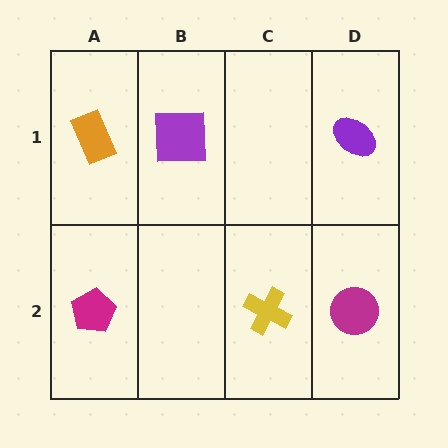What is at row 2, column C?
A yellow cross.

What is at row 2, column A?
A magenta pentagon.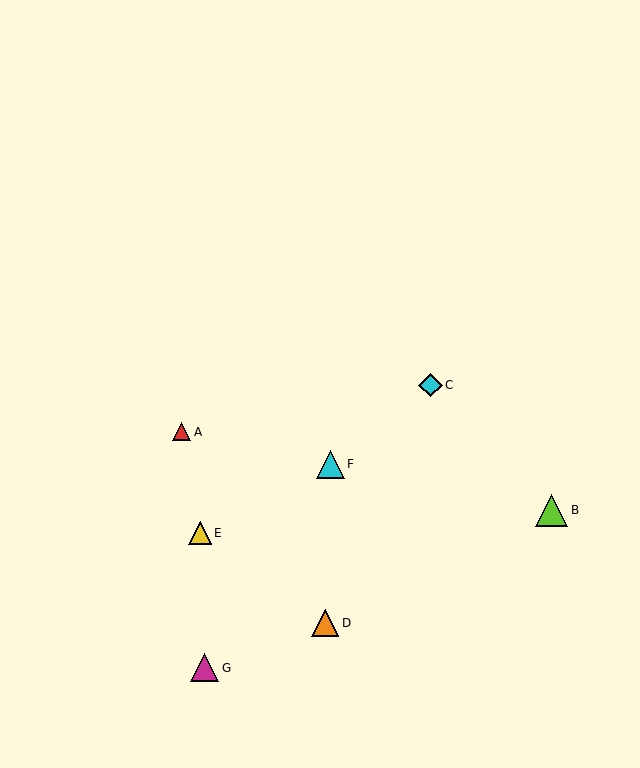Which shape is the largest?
The lime triangle (labeled B) is the largest.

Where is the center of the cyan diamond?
The center of the cyan diamond is at (431, 385).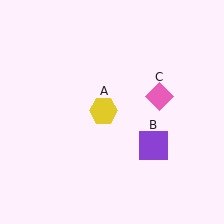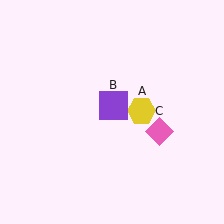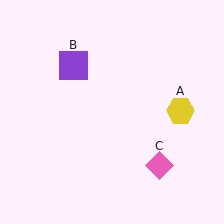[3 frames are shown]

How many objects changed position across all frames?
3 objects changed position: yellow hexagon (object A), purple square (object B), pink diamond (object C).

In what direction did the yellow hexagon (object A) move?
The yellow hexagon (object A) moved right.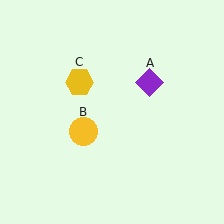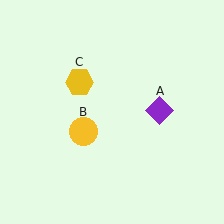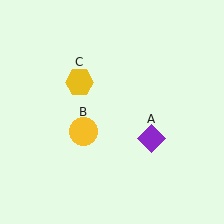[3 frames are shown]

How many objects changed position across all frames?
1 object changed position: purple diamond (object A).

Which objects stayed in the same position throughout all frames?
Yellow circle (object B) and yellow hexagon (object C) remained stationary.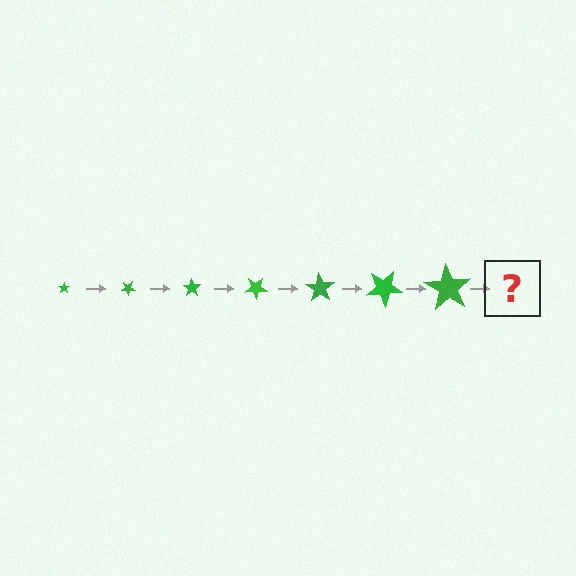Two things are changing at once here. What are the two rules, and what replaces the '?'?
The two rules are that the star grows larger each step and it rotates 35 degrees each step. The '?' should be a star, larger than the previous one and rotated 245 degrees from the start.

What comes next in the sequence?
The next element should be a star, larger than the previous one and rotated 245 degrees from the start.